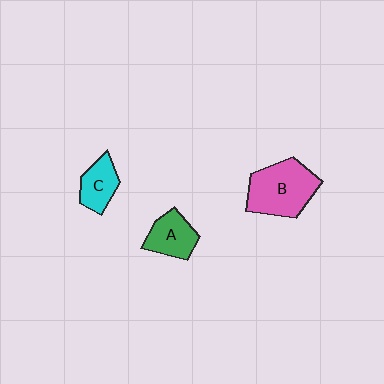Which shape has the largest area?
Shape B (pink).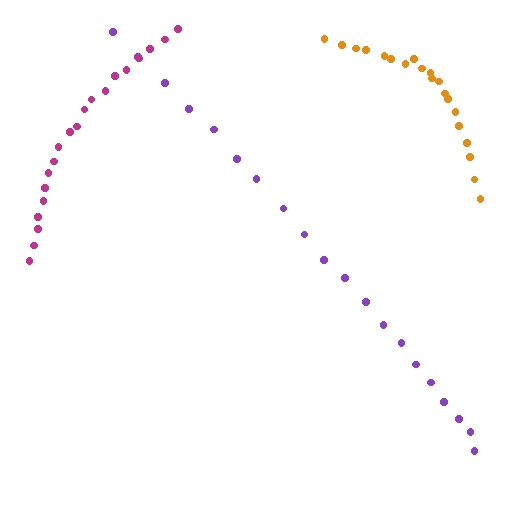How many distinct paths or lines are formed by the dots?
There are 3 distinct paths.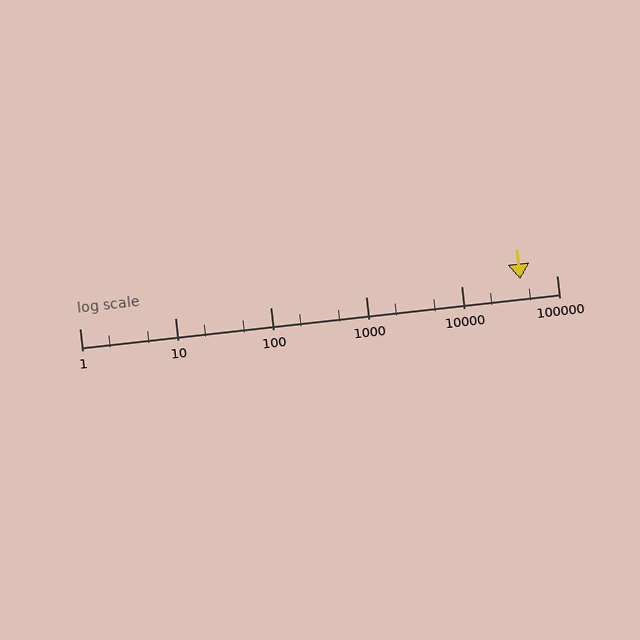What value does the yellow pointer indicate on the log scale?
The pointer indicates approximately 42000.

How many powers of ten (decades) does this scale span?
The scale spans 5 decades, from 1 to 100000.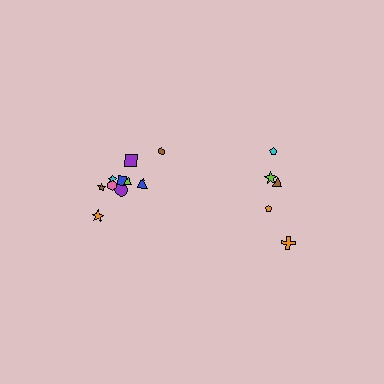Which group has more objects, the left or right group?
The left group.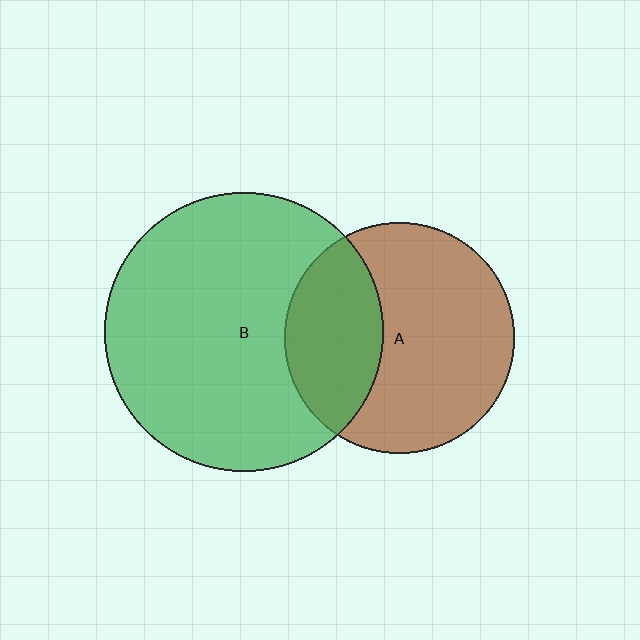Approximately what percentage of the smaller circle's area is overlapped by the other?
Approximately 35%.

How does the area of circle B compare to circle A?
Approximately 1.5 times.